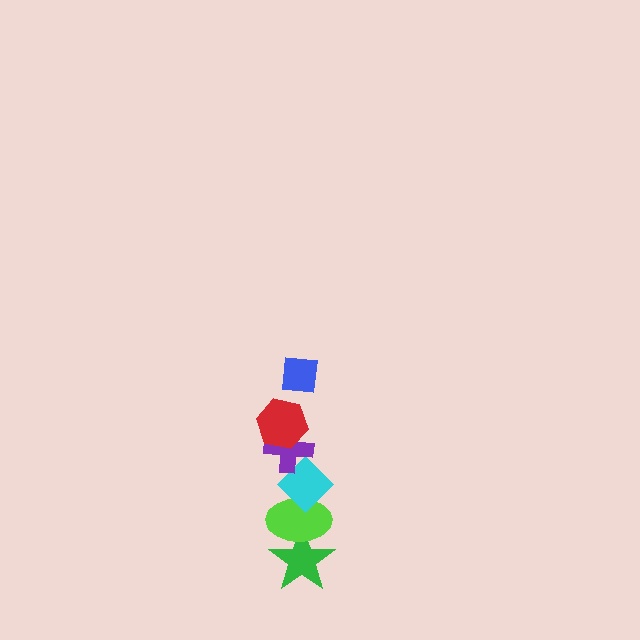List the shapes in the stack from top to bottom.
From top to bottom: the blue square, the red hexagon, the purple cross, the cyan diamond, the lime ellipse, the green star.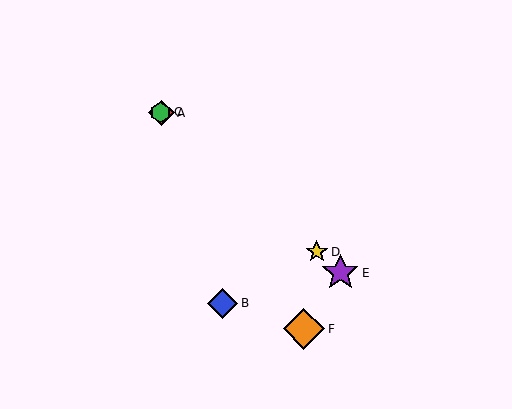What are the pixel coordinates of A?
Object A is at (161, 113).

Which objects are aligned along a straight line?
Objects A, C, D, E are aligned along a straight line.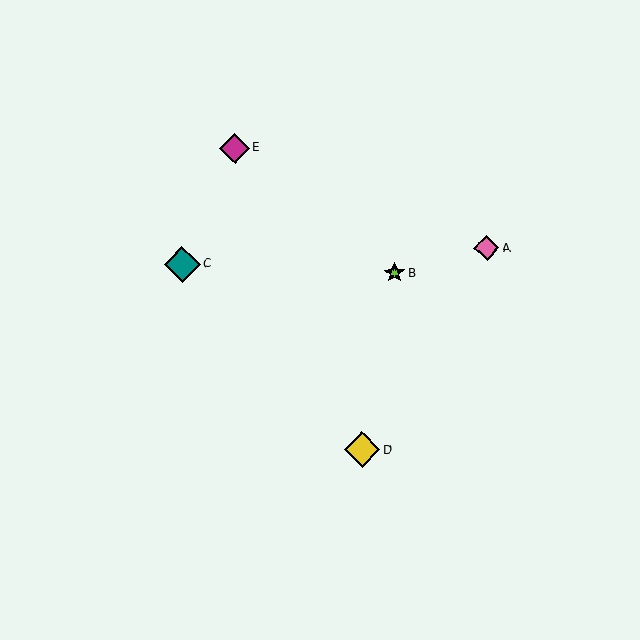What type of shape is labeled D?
Shape D is a yellow diamond.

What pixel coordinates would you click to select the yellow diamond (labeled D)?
Click at (362, 450) to select the yellow diamond D.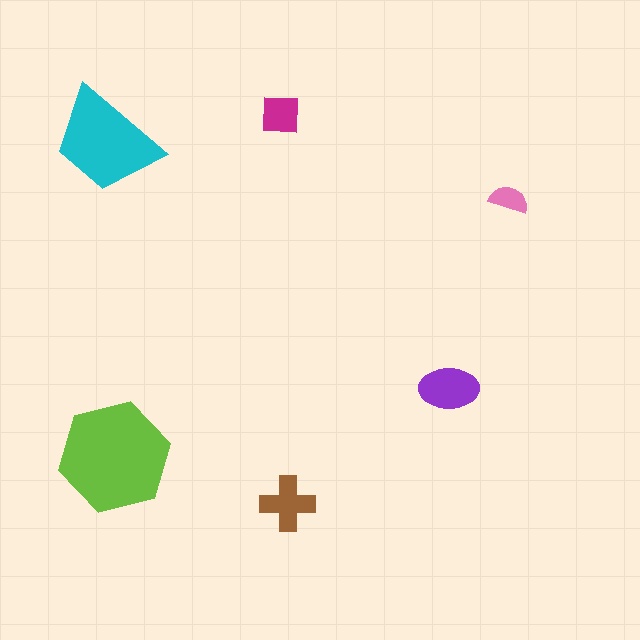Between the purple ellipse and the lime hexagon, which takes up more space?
The lime hexagon.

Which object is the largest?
The lime hexagon.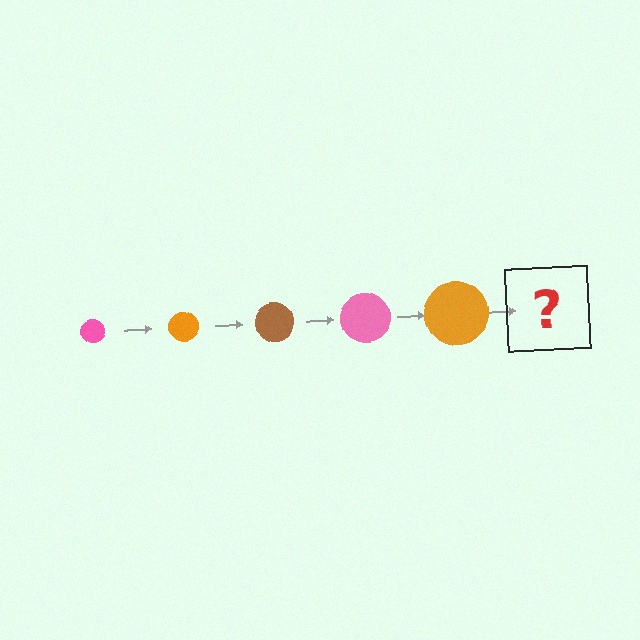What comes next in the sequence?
The next element should be a brown circle, larger than the previous one.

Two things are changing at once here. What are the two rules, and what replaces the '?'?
The two rules are that the circle grows larger each step and the color cycles through pink, orange, and brown. The '?' should be a brown circle, larger than the previous one.